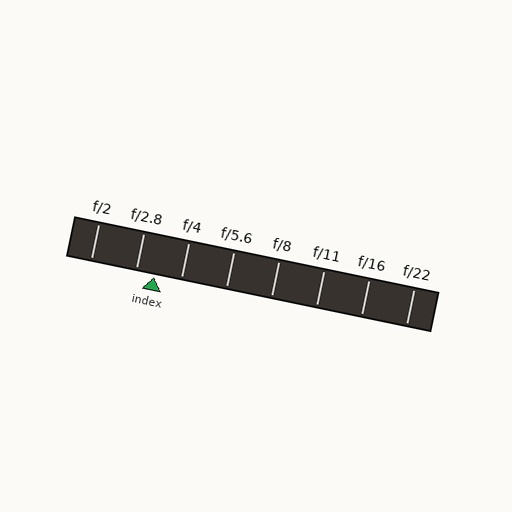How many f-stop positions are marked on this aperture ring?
There are 8 f-stop positions marked.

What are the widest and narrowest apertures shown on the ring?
The widest aperture shown is f/2 and the narrowest is f/22.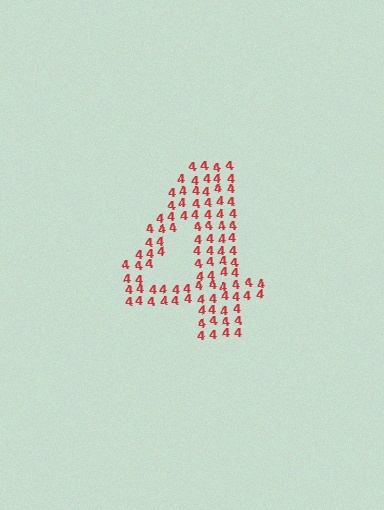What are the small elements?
The small elements are digit 4's.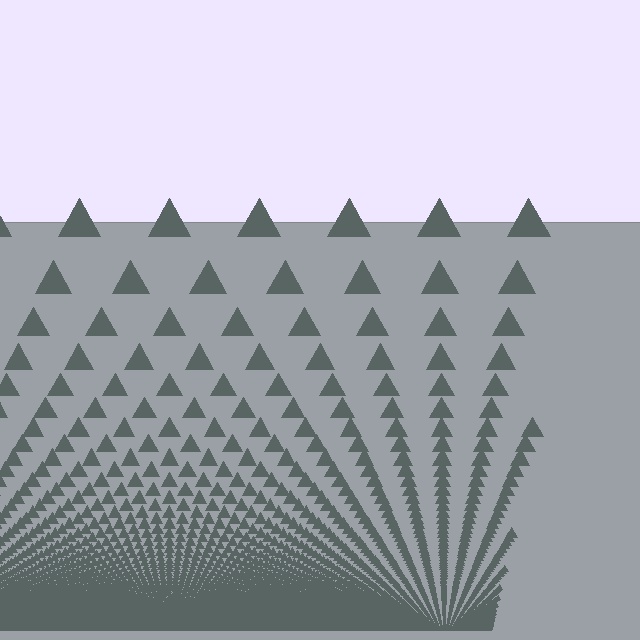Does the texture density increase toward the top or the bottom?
Density increases toward the bottom.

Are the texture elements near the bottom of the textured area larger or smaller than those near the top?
Smaller. The gradient is inverted — elements near the bottom are smaller and denser.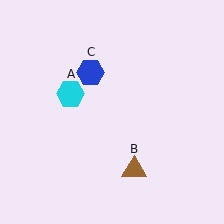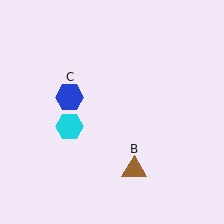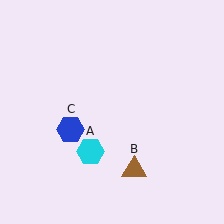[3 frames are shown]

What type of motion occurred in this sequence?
The cyan hexagon (object A), blue hexagon (object C) rotated counterclockwise around the center of the scene.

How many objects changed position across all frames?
2 objects changed position: cyan hexagon (object A), blue hexagon (object C).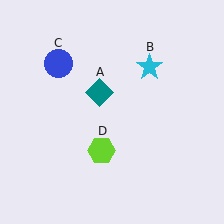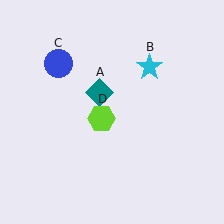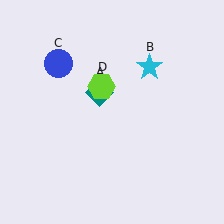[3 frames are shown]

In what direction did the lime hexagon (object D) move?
The lime hexagon (object D) moved up.